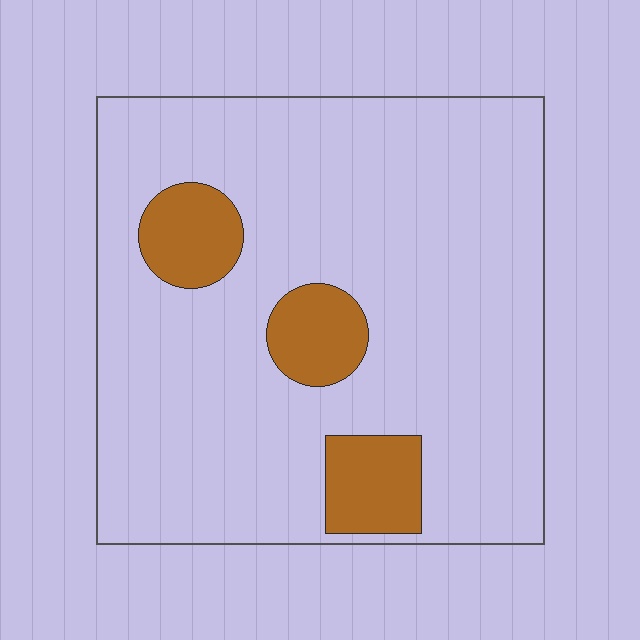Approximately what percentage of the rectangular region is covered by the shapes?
Approximately 15%.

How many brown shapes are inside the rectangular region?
3.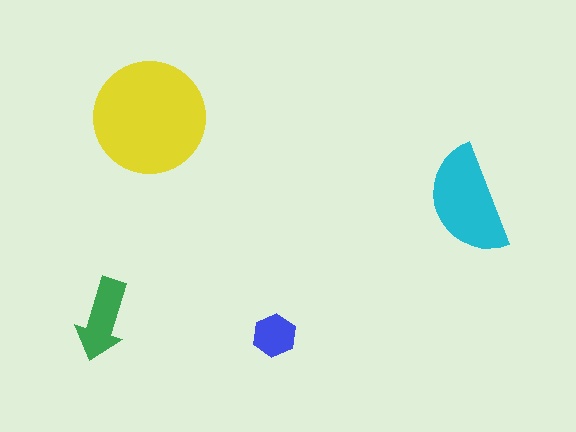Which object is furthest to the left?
The green arrow is leftmost.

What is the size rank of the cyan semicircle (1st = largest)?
2nd.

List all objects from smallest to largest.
The blue hexagon, the green arrow, the cyan semicircle, the yellow circle.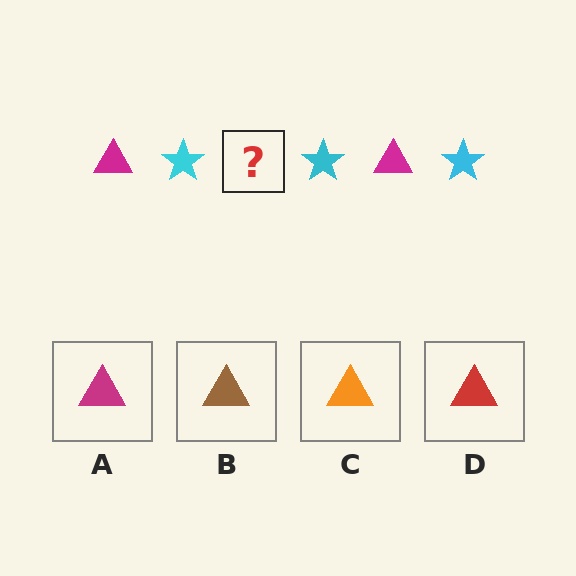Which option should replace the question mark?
Option A.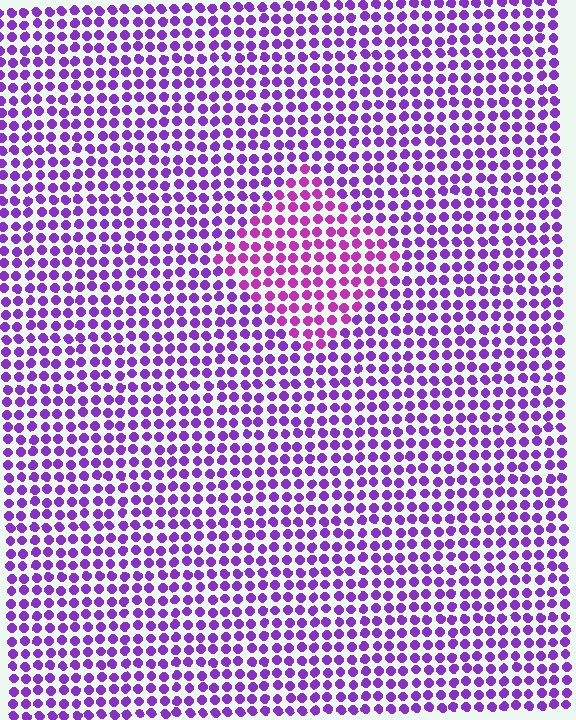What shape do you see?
I see a diamond.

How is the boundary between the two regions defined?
The boundary is defined purely by a slight shift in hue (about 31 degrees). Spacing, size, and orientation are identical on both sides.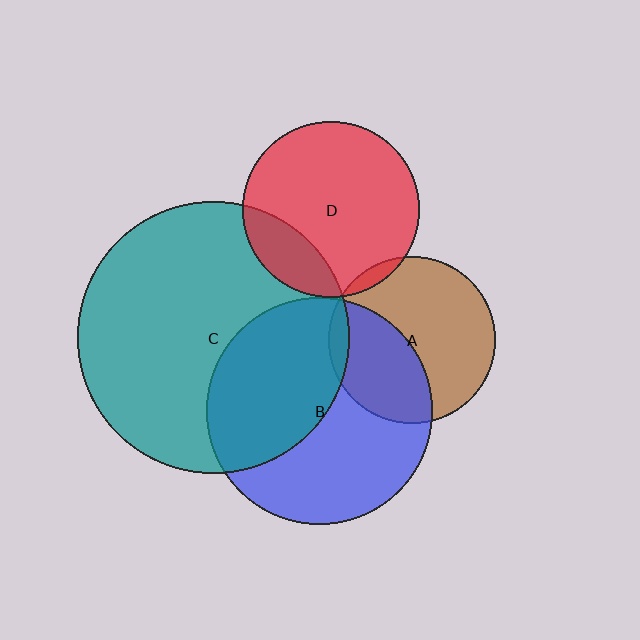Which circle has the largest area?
Circle C (teal).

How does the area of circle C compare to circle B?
Approximately 1.4 times.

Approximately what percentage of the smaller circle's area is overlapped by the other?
Approximately 5%.